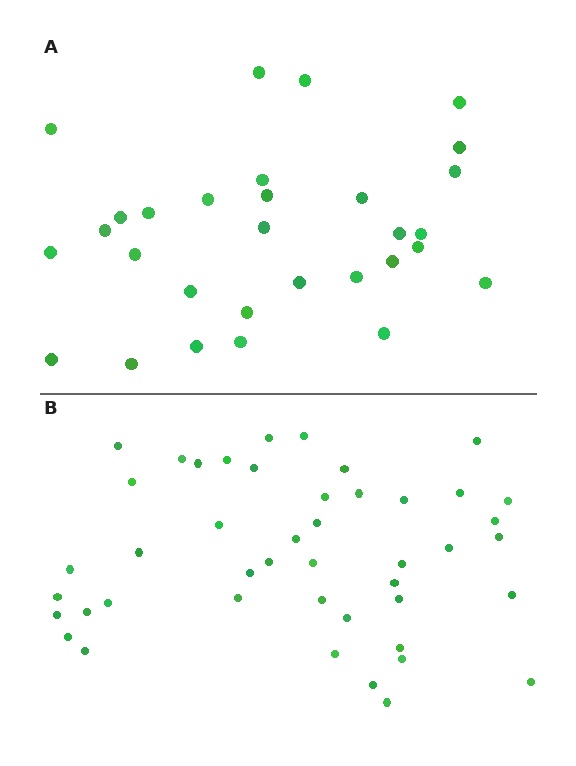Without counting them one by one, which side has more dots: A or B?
Region B (the bottom region) has more dots.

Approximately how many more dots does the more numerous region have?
Region B has approximately 15 more dots than region A.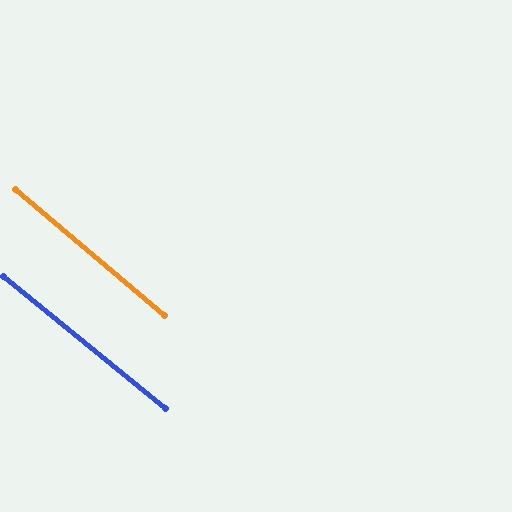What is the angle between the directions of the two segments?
Approximately 1 degree.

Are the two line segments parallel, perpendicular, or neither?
Parallel — their directions differ by only 1.0°.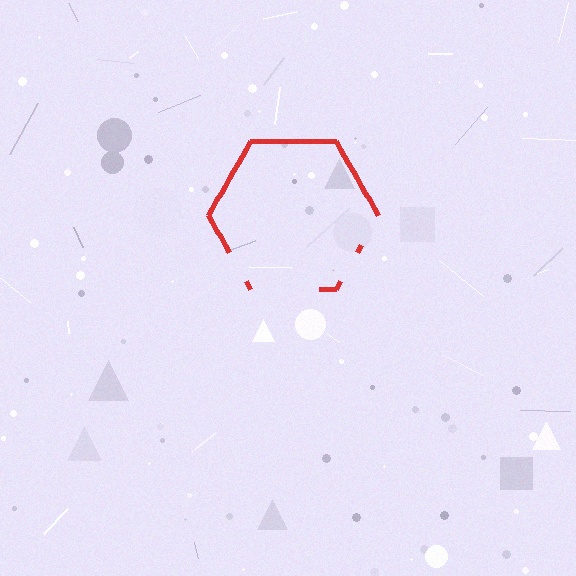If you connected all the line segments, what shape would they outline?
They would outline a hexagon.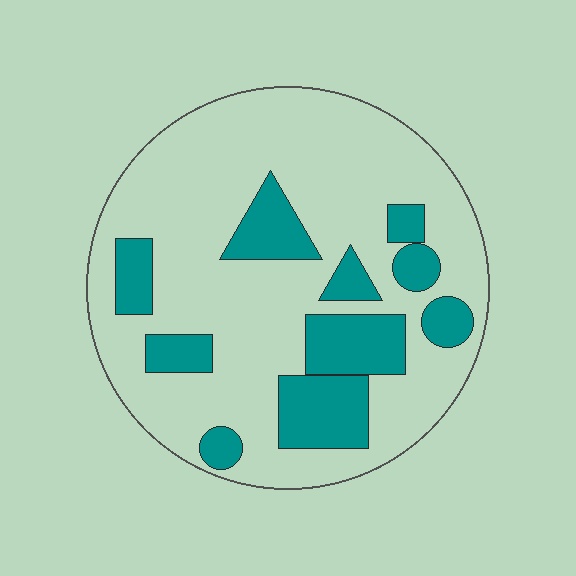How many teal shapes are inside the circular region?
10.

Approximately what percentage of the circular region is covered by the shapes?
Approximately 25%.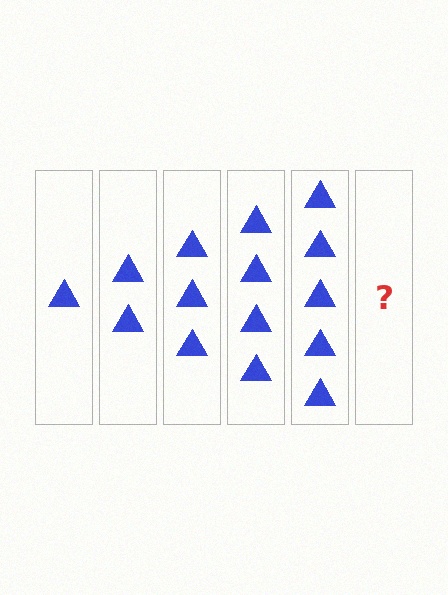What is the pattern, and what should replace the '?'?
The pattern is that each step adds one more triangle. The '?' should be 6 triangles.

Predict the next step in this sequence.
The next step is 6 triangles.